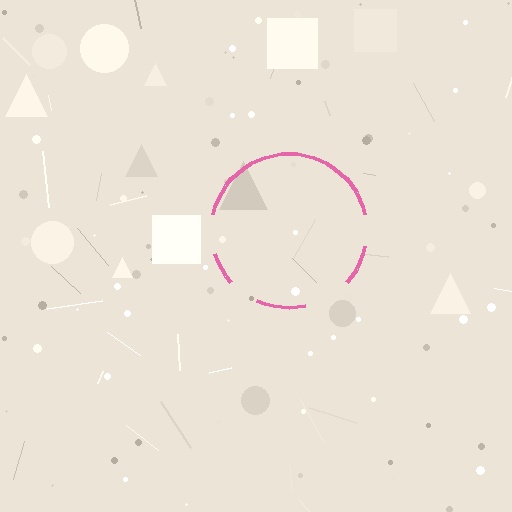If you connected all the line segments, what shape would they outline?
They would outline a circle.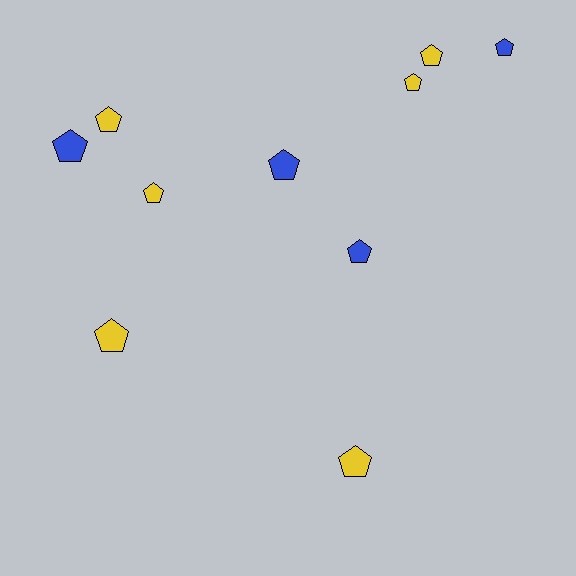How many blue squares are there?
There are no blue squares.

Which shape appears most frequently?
Pentagon, with 10 objects.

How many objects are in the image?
There are 10 objects.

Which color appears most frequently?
Yellow, with 6 objects.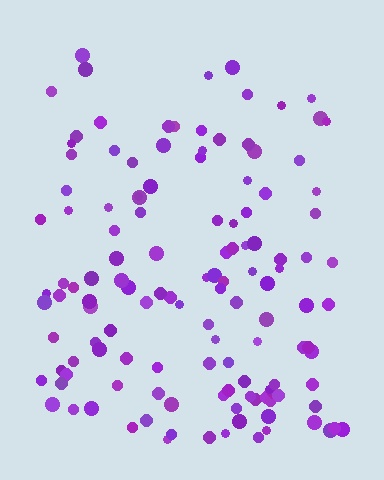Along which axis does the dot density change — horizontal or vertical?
Vertical.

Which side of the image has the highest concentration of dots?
The bottom.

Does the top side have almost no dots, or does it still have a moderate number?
Still a moderate number, just noticeably fewer than the bottom.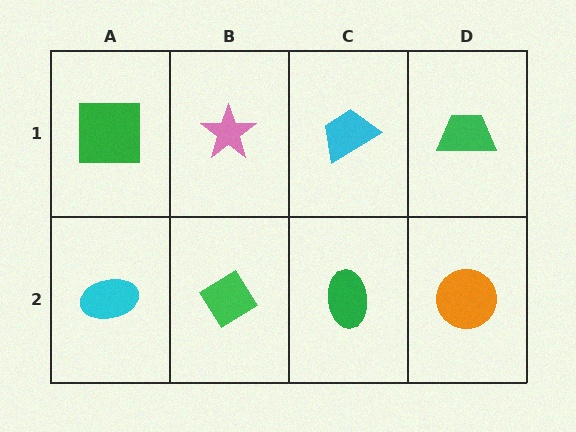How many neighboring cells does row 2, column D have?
2.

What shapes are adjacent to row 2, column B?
A pink star (row 1, column B), a cyan ellipse (row 2, column A), a green ellipse (row 2, column C).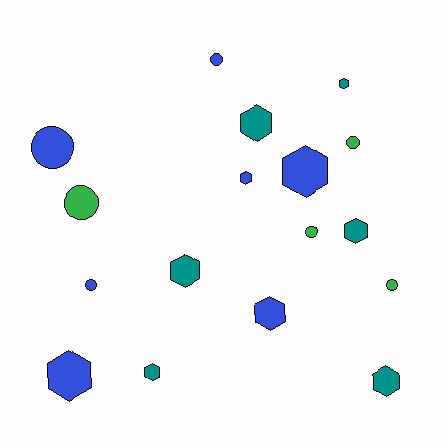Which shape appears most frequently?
Hexagon, with 10 objects.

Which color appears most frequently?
Blue, with 7 objects.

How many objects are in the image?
There are 17 objects.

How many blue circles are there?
There are 3 blue circles.